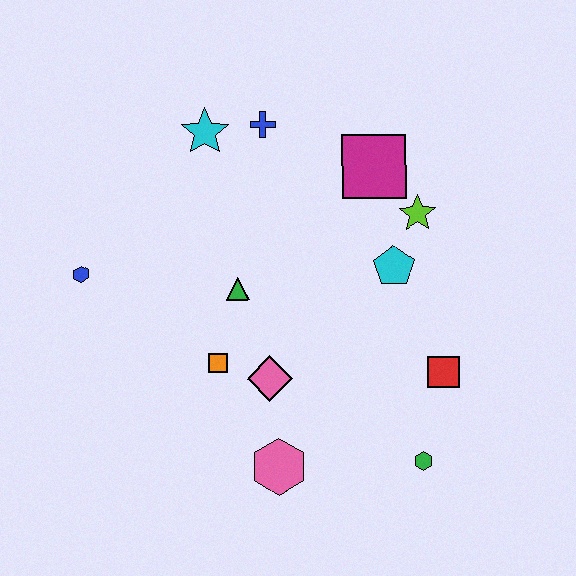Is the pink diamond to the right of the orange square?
Yes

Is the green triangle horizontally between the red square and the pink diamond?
No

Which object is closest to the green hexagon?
The red square is closest to the green hexagon.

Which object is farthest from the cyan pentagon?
The blue hexagon is farthest from the cyan pentagon.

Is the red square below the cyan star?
Yes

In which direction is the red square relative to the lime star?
The red square is below the lime star.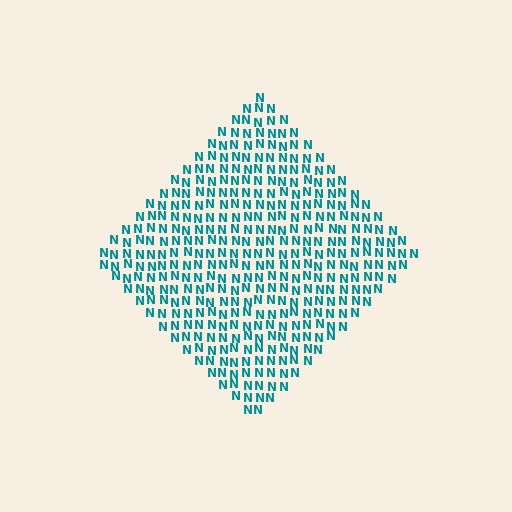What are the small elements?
The small elements are letter N's.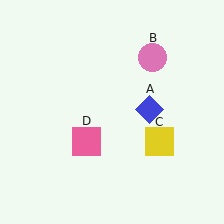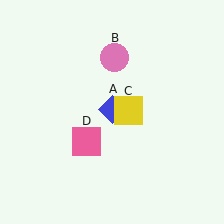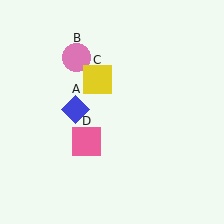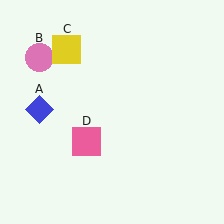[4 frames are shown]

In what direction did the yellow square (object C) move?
The yellow square (object C) moved up and to the left.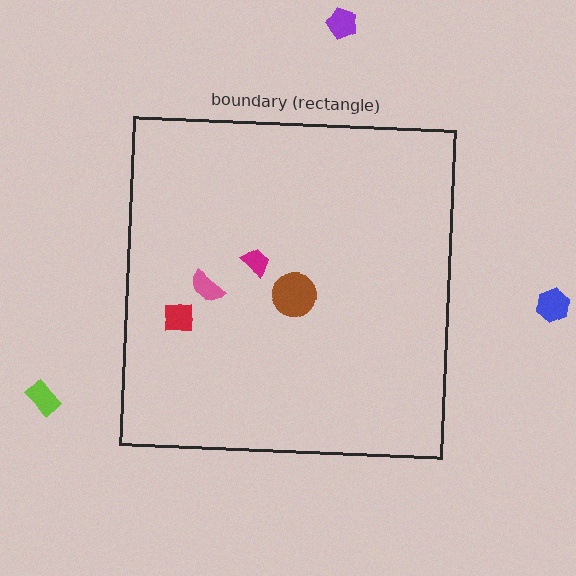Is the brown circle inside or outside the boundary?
Inside.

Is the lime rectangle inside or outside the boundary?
Outside.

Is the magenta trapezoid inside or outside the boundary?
Inside.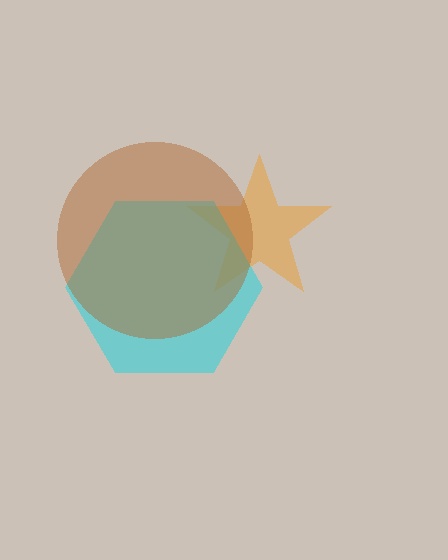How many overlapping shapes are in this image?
There are 3 overlapping shapes in the image.